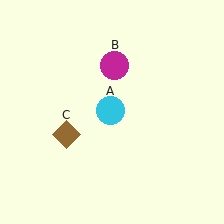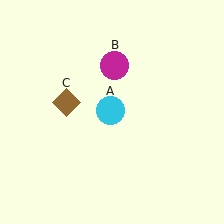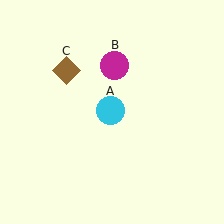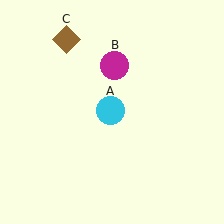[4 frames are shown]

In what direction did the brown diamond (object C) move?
The brown diamond (object C) moved up.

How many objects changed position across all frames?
1 object changed position: brown diamond (object C).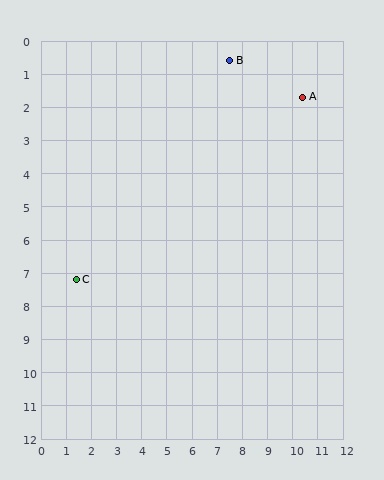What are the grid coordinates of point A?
Point A is at approximately (10.4, 1.7).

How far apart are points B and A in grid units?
Points B and A are about 3.1 grid units apart.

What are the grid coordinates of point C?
Point C is at approximately (1.4, 7.2).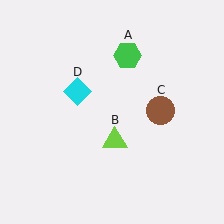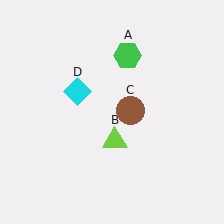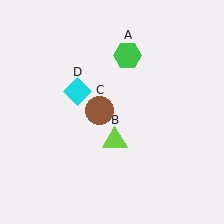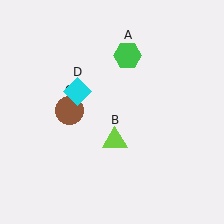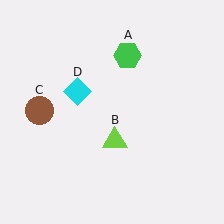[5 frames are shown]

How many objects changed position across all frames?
1 object changed position: brown circle (object C).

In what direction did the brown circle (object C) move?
The brown circle (object C) moved left.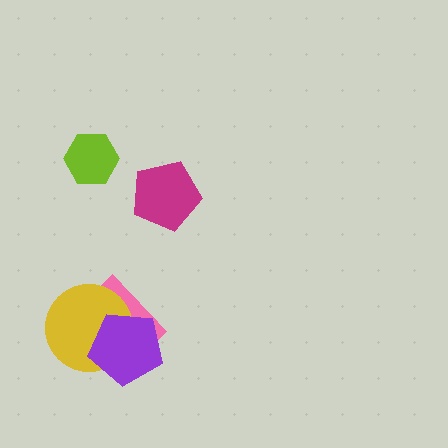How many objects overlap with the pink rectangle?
2 objects overlap with the pink rectangle.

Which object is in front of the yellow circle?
The purple pentagon is in front of the yellow circle.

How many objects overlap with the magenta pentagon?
0 objects overlap with the magenta pentagon.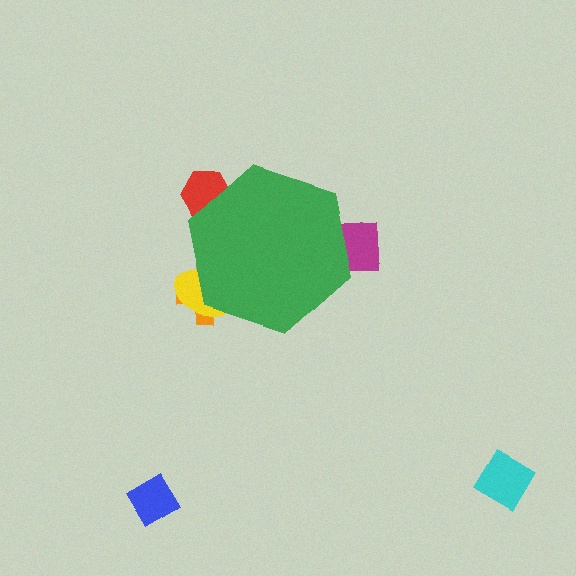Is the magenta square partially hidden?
Yes, the magenta square is partially hidden behind the green hexagon.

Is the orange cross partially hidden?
Yes, the orange cross is partially hidden behind the green hexagon.